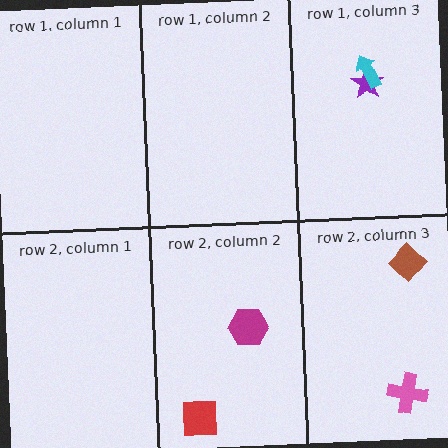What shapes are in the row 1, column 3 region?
The purple star, the cyan arrow.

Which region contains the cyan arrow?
The row 1, column 3 region.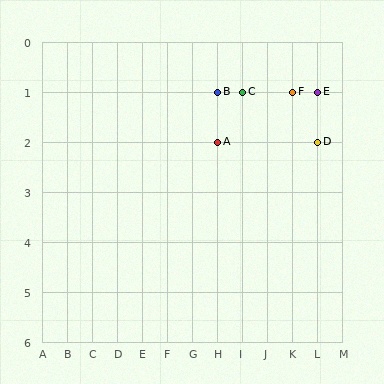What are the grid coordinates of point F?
Point F is at grid coordinates (K, 1).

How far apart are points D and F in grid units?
Points D and F are 1 column and 1 row apart (about 1.4 grid units diagonally).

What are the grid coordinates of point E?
Point E is at grid coordinates (L, 1).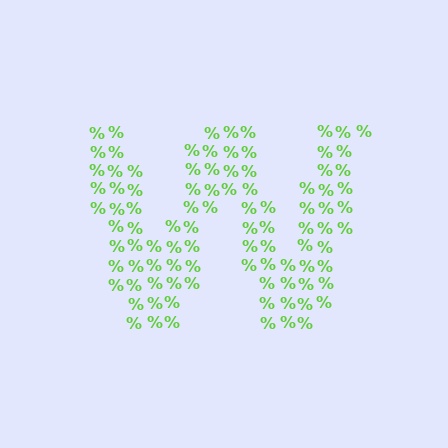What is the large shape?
The large shape is the letter W.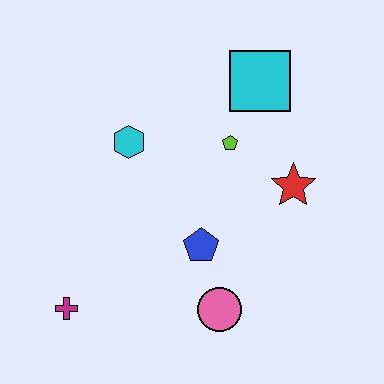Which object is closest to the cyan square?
The lime pentagon is closest to the cyan square.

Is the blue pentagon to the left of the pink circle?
Yes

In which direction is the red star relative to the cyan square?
The red star is below the cyan square.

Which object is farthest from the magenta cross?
The cyan square is farthest from the magenta cross.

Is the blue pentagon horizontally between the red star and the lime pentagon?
No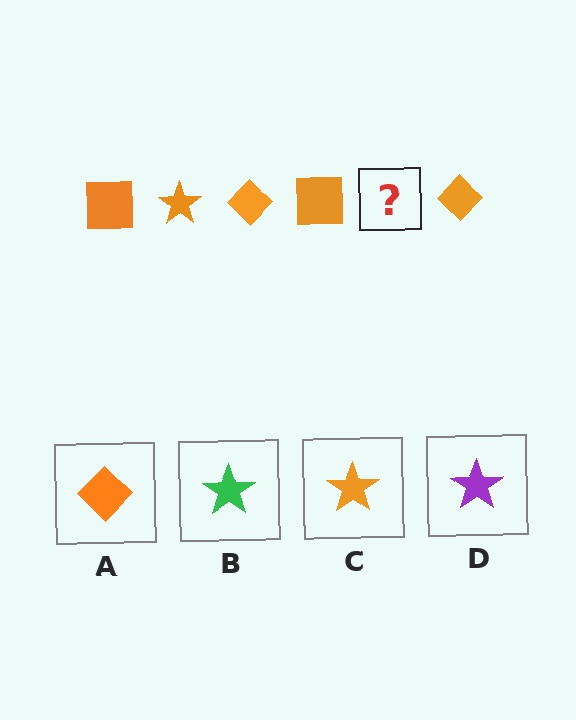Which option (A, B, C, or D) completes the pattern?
C.